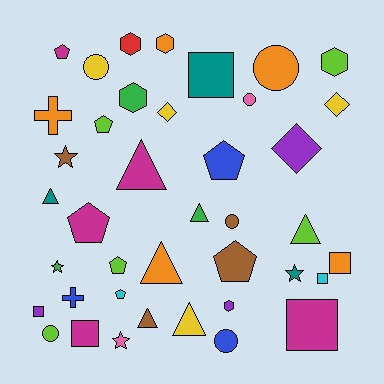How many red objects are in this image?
There is 1 red object.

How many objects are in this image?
There are 40 objects.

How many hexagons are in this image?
There are 5 hexagons.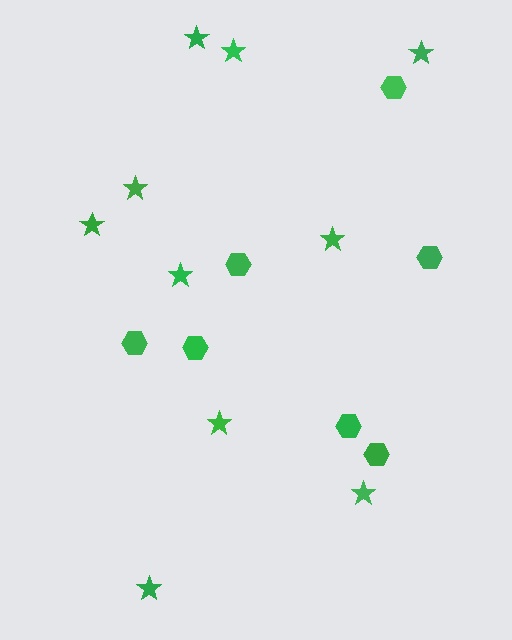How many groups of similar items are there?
There are 2 groups: one group of hexagons (7) and one group of stars (10).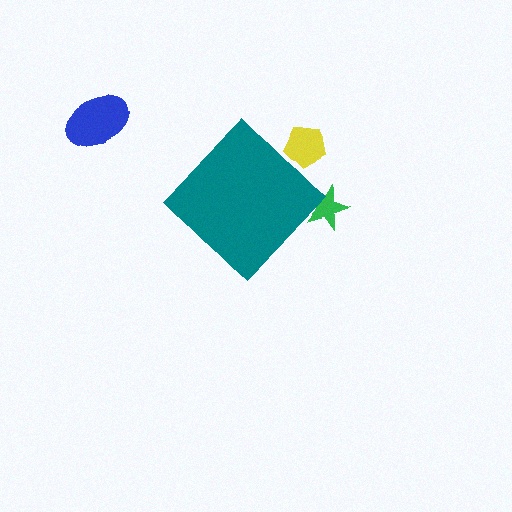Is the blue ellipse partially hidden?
No, the blue ellipse is fully visible.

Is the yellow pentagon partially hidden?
Yes, the yellow pentagon is partially hidden behind the teal diamond.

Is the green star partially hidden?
Yes, the green star is partially hidden behind the teal diamond.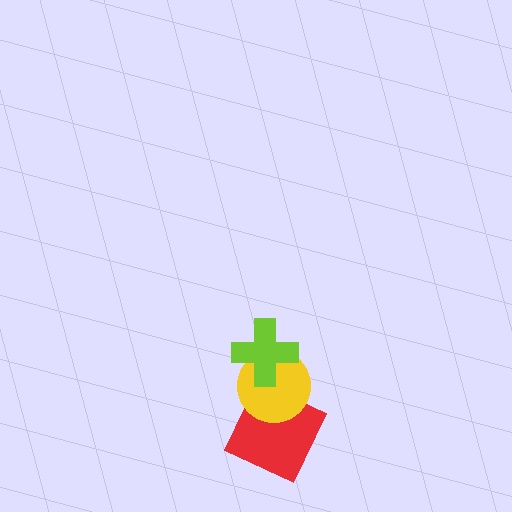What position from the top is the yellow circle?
The yellow circle is 2nd from the top.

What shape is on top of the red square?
The yellow circle is on top of the red square.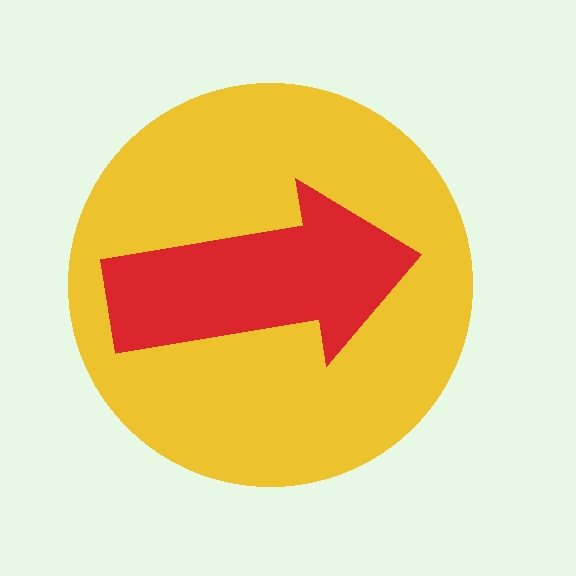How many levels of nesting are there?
2.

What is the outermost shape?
The yellow circle.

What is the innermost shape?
The red arrow.